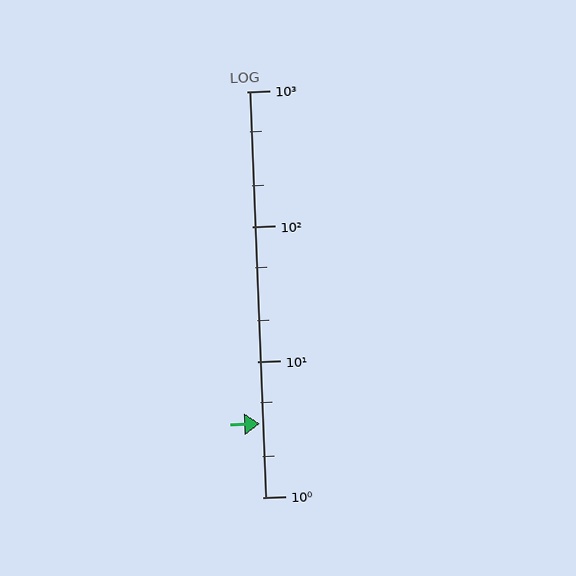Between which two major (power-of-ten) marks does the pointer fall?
The pointer is between 1 and 10.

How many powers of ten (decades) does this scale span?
The scale spans 3 decades, from 1 to 1000.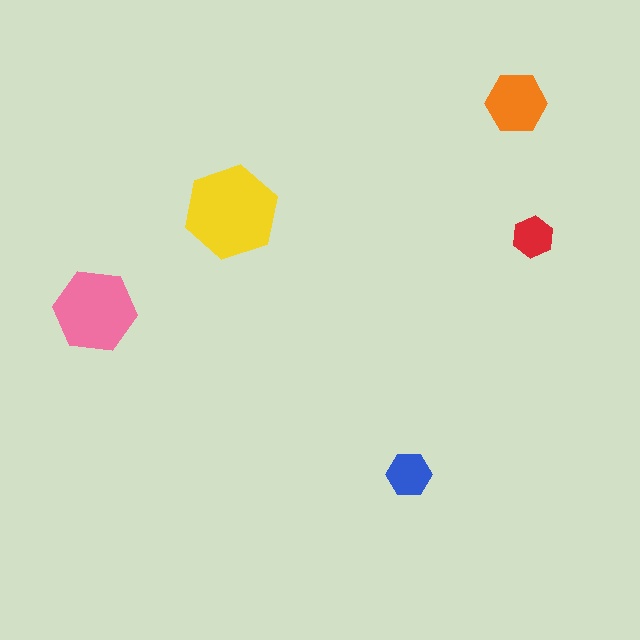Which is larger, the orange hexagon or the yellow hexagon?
The yellow one.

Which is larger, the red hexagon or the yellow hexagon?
The yellow one.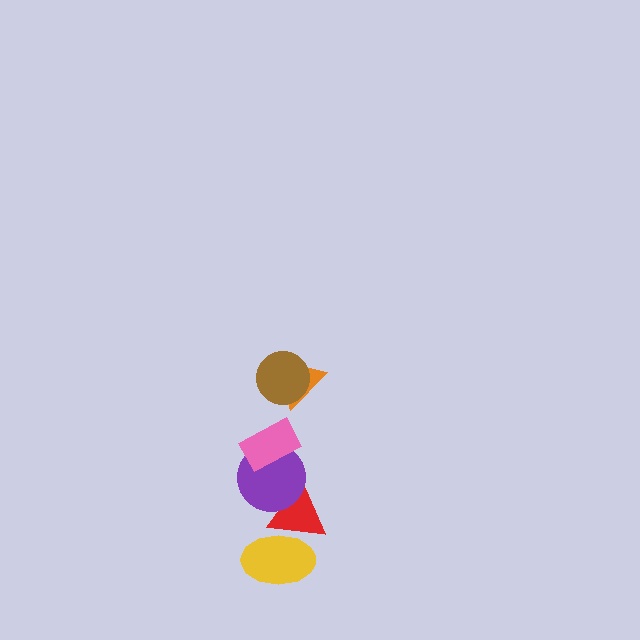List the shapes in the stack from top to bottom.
From top to bottom: the brown circle, the orange triangle, the pink rectangle, the purple circle, the red triangle, the yellow ellipse.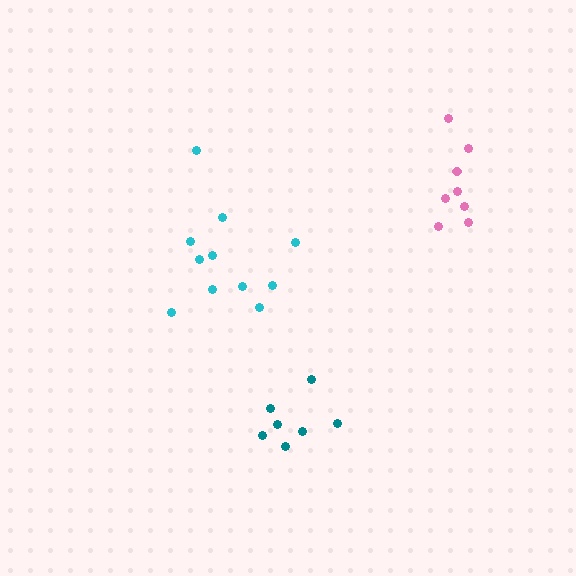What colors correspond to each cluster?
The clusters are colored: cyan, teal, pink.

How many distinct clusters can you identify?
There are 3 distinct clusters.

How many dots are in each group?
Group 1: 11 dots, Group 2: 7 dots, Group 3: 8 dots (26 total).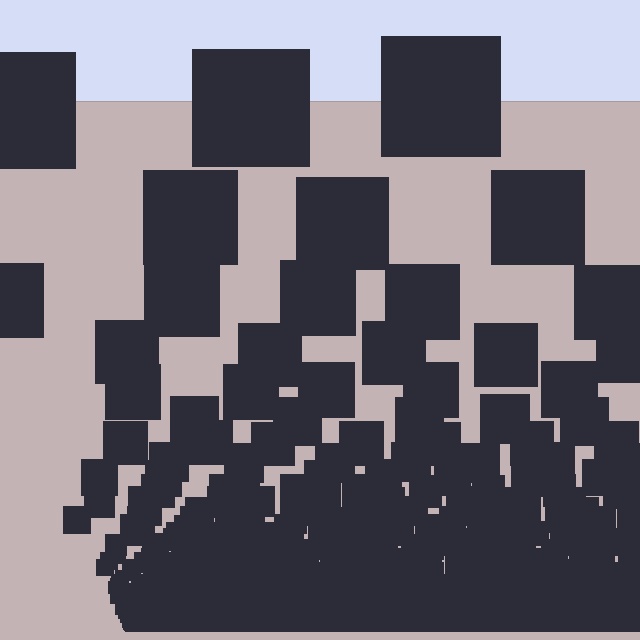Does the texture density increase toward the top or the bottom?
Density increases toward the bottom.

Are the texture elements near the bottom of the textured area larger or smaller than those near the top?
Smaller. The gradient is inverted — elements near the bottom are smaller and denser.